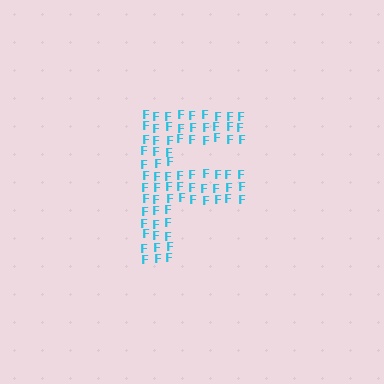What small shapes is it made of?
It is made of small letter F's.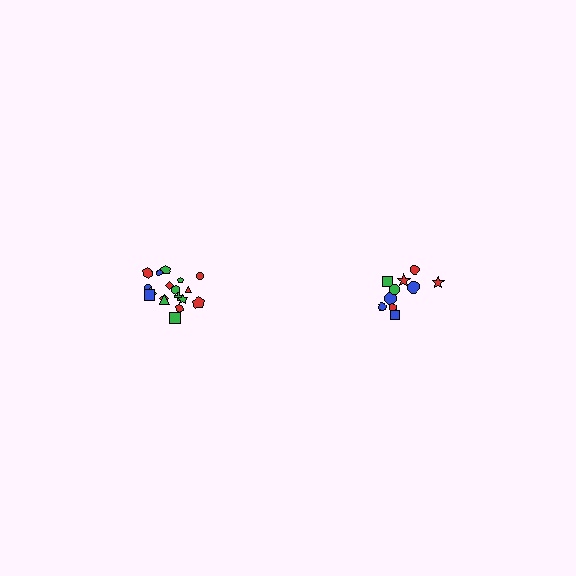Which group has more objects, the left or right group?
The left group.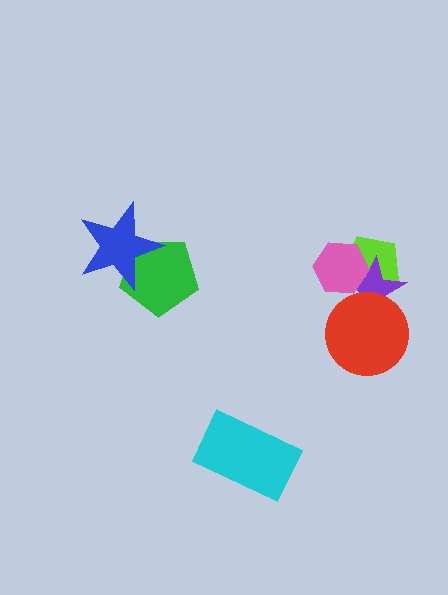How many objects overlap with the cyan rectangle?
0 objects overlap with the cyan rectangle.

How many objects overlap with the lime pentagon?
2 objects overlap with the lime pentagon.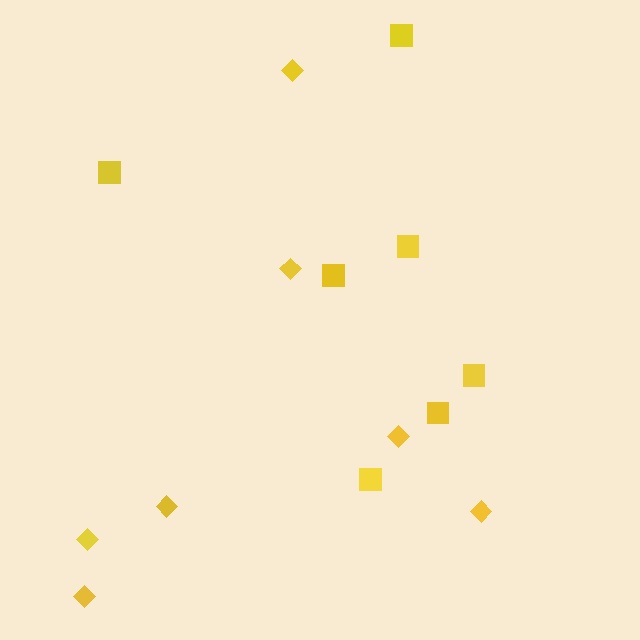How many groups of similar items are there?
There are 2 groups: one group of diamonds (7) and one group of squares (7).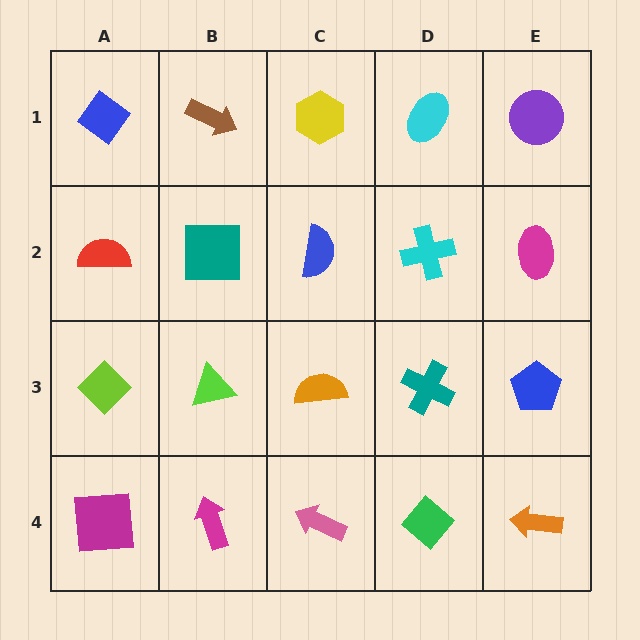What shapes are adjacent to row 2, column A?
A blue diamond (row 1, column A), a lime diamond (row 3, column A), a teal square (row 2, column B).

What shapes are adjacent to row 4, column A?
A lime diamond (row 3, column A), a magenta arrow (row 4, column B).